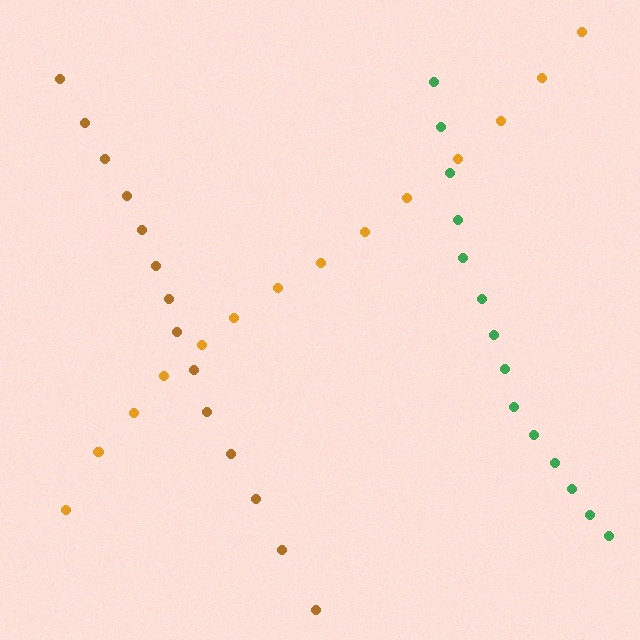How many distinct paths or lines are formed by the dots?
There are 3 distinct paths.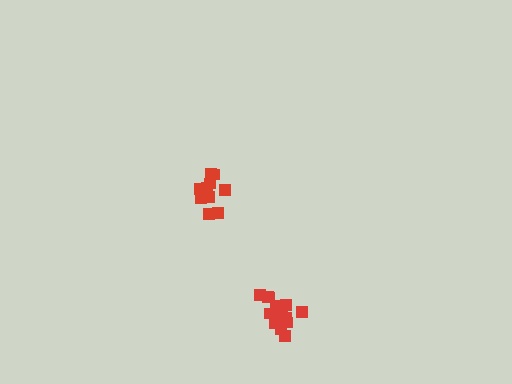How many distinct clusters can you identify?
There are 2 distinct clusters.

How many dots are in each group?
Group 1: 10 dots, Group 2: 15 dots (25 total).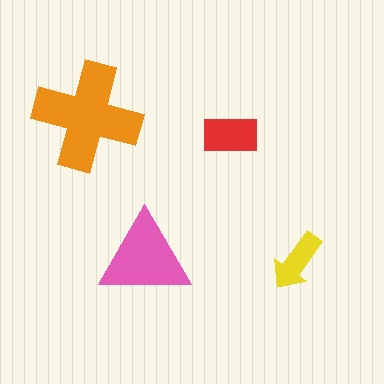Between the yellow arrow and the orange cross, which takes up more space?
The orange cross.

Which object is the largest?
The orange cross.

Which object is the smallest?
The yellow arrow.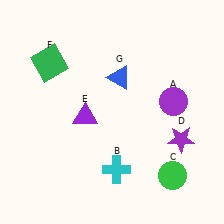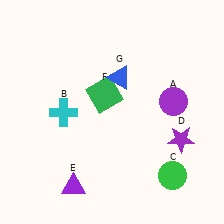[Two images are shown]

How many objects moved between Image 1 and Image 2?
3 objects moved between the two images.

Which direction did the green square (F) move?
The green square (F) moved right.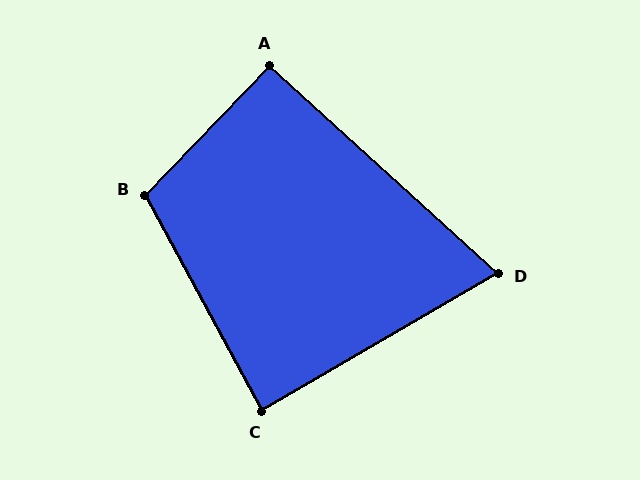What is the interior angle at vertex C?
Approximately 88 degrees (approximately right).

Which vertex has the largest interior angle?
B, at approximately 107 degrees.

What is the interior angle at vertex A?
Approximately 92 degrees (approximately right).